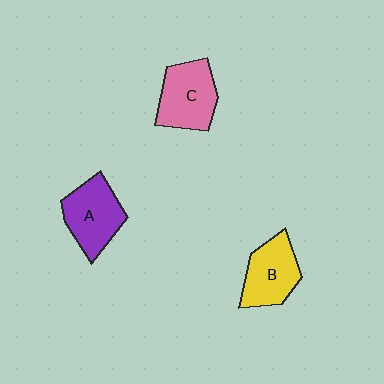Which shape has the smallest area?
Shape B (yellow).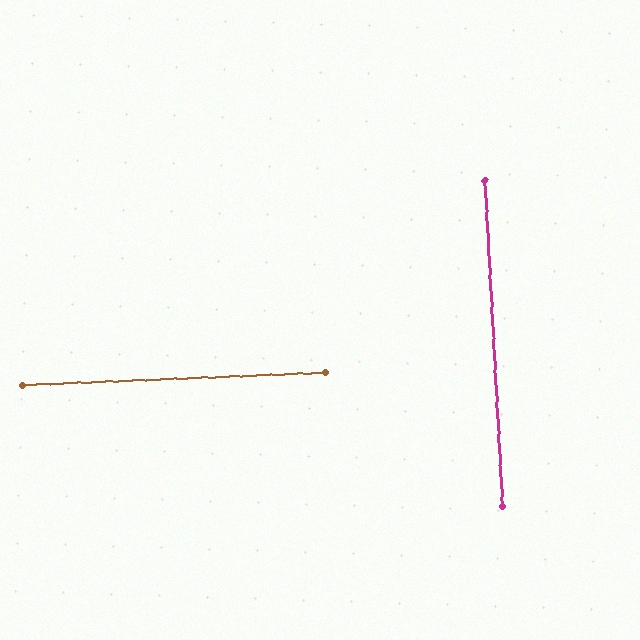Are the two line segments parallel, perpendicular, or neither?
Perpendicular — they meet at approximately 89°.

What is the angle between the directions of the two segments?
Approximately 89 degrees.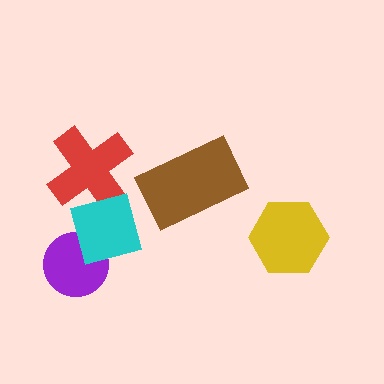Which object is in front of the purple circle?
The cyan diamond is in front of the purple circle.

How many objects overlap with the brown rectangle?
0 objects overlap with the brown rectangle.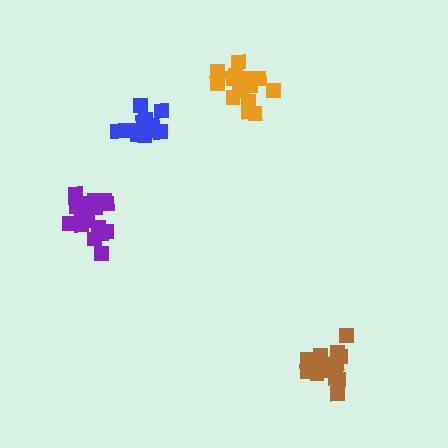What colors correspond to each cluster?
The clusters are colored: brown, blue, orange, purple.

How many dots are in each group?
Group 1: 16 dots, Group 2: 11 dots, Group 3: 16 dots, Group 4: 17 dots (60 total).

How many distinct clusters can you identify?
There are 4 distinct clusters.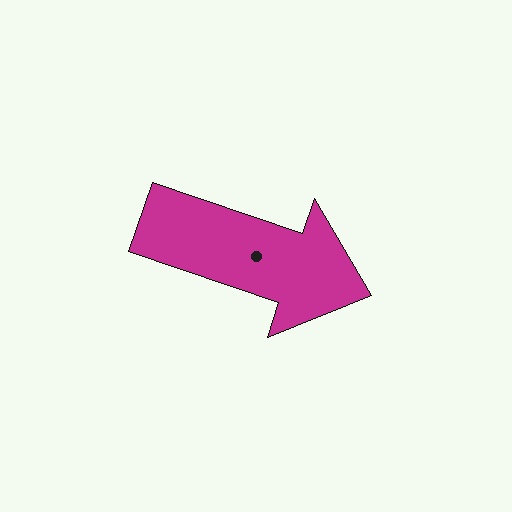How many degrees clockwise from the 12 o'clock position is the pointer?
Approximately 109 degrees.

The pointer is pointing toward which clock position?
Roughly 4 o'clock.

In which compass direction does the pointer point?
East.